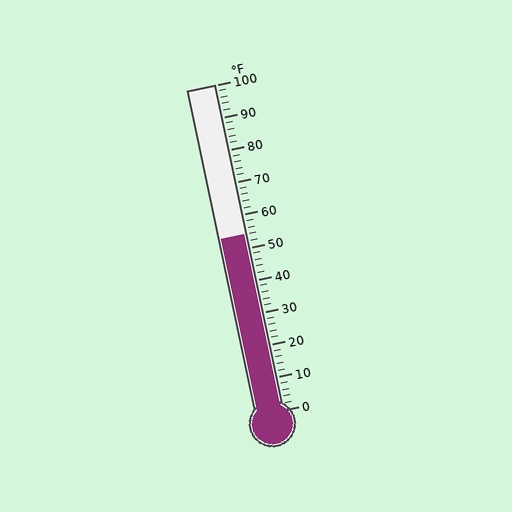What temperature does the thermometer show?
The thermometer shows approximately 54°F.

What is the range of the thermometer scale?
The thermometer scale ranges from 0°F to 100°F.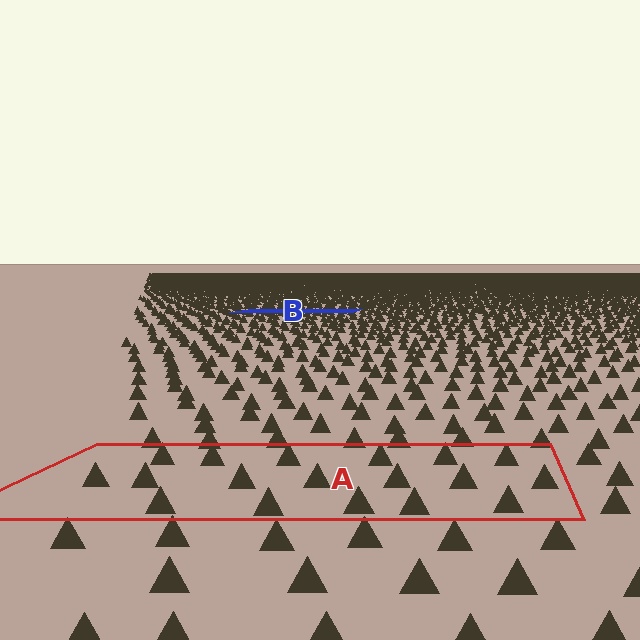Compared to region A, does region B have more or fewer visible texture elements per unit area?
Region B has more texture elements per unit area — they are packed more densely because it is farther away.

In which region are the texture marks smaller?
The texture marks are smaller in region B, because it is farther away.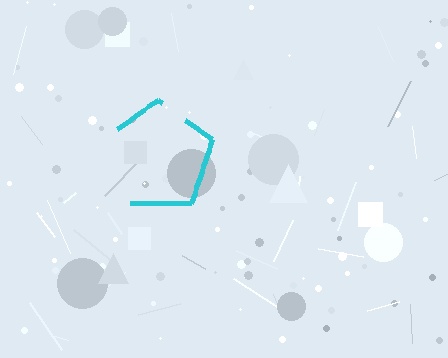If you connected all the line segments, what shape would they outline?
They would outline a pentagon.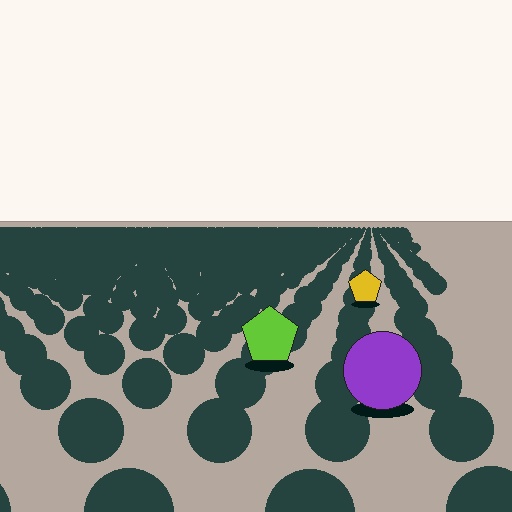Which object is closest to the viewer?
The purple circle is closest. The texture marks near it are larger and more spread out.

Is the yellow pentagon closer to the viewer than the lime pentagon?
No. The lime pentagon is closer — you can tell from the texture gradient: the ground texture is coarser near it.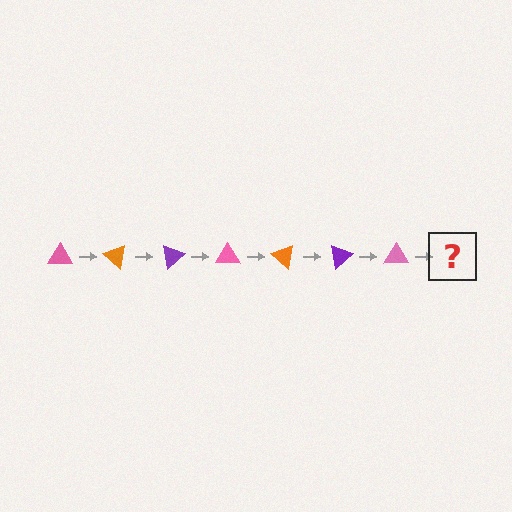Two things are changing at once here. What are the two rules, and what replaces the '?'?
The two rules are that it rotates 40 degrees each step and the color cycles through pink, orange, and purple. The '?' should be an orange triangle, rotated 280 degrees from the start.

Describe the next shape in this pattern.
It should be an orange triangle, rotated 280 degrees from the start.